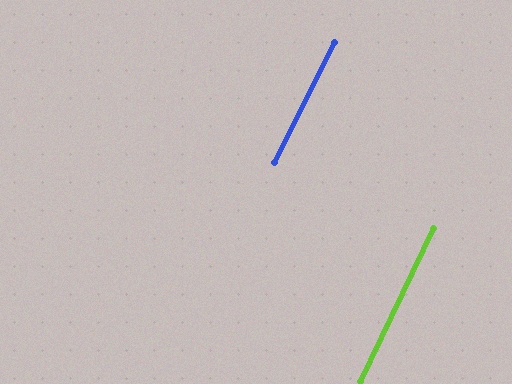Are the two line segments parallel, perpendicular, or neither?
Parallel — their directions differ by only 0.8°.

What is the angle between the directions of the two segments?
Approximately 1 degree.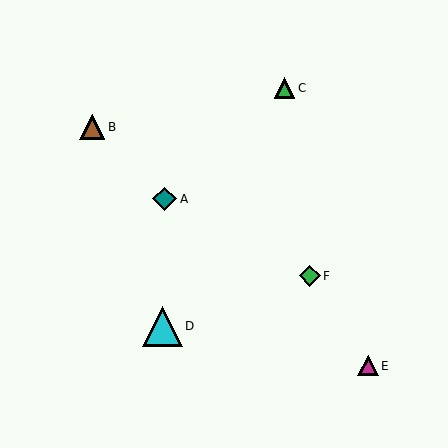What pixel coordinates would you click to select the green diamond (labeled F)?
Click at (310, 276) to select the green diamond F.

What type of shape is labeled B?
Shape B is a brown triangle.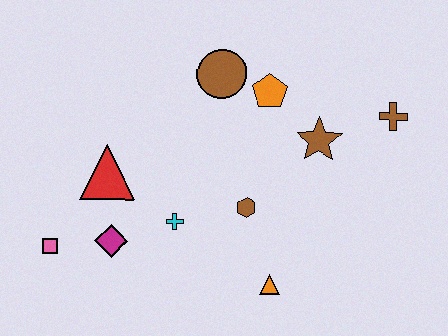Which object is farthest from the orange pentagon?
The pink square is farthest from the orange pentagon.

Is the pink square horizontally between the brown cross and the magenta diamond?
No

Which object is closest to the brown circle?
The orange pentagon is closest to the brown circle.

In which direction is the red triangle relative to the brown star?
The red triangle is to the left of the brown star.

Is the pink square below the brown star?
Yes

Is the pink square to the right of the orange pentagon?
No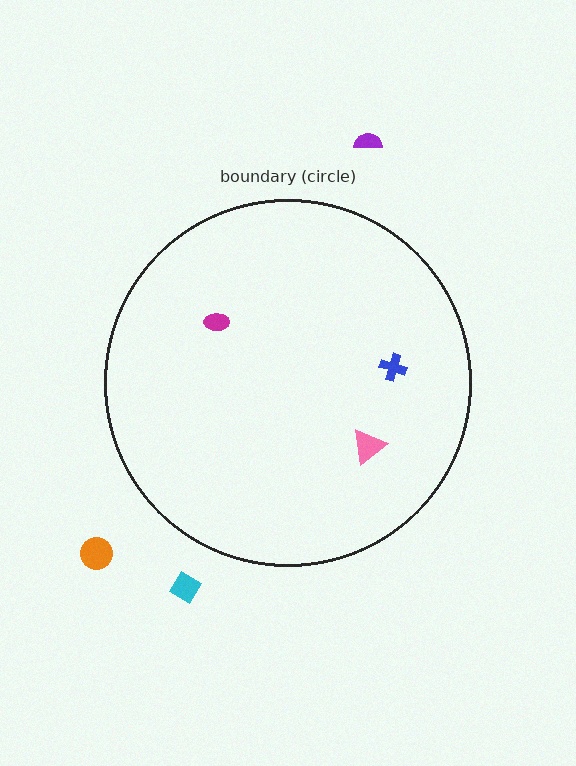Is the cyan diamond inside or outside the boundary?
Outside.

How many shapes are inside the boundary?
3 inside, 3 outside.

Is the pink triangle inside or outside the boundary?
Inside.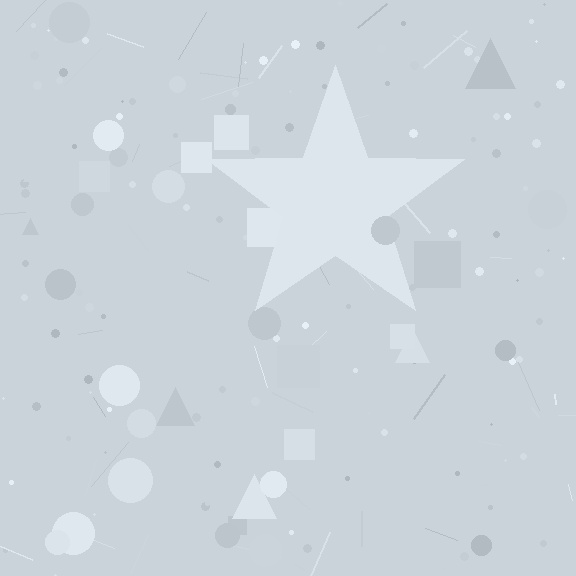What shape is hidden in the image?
A star is hidden in the image.